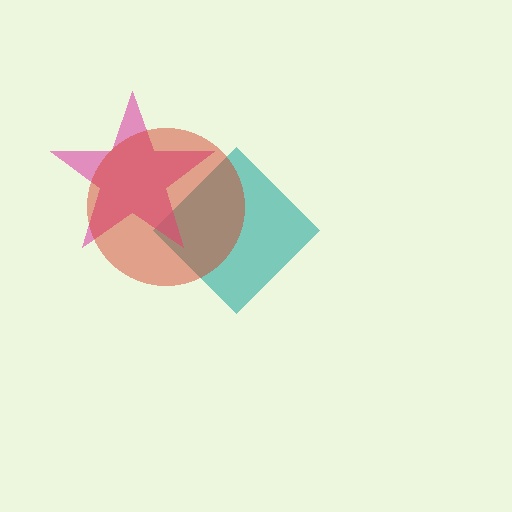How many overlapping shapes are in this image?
There are 3 overlapping shapes in the image.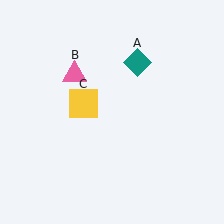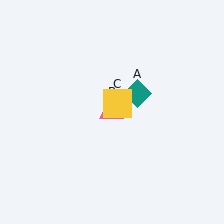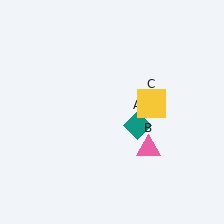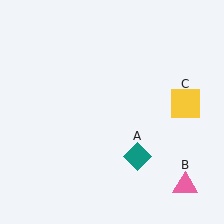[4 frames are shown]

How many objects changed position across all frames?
3 objects changed position: teal diamond (object A), pink triangle (object B), yellow square (object C).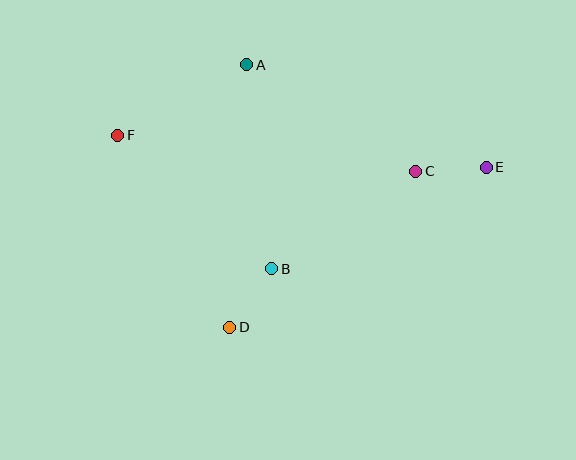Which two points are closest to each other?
Points C and E are closest to each other.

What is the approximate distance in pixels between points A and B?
The distance between A and B is approximately 206 pixels.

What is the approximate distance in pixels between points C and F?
The distance between C and F is approximately 300 pixels.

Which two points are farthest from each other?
Points E and F are farthest from each other.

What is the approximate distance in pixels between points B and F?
The distance between B and F is approximately 204 pixels.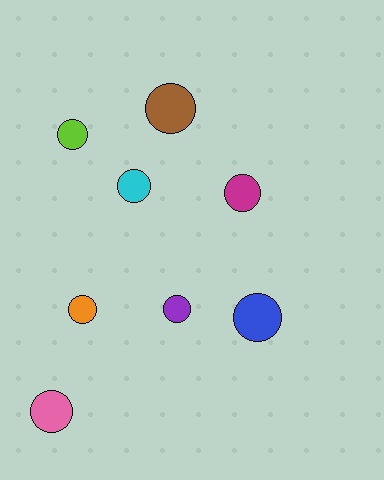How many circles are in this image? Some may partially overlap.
There are 8 circles.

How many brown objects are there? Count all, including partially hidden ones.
There is 1 brown object.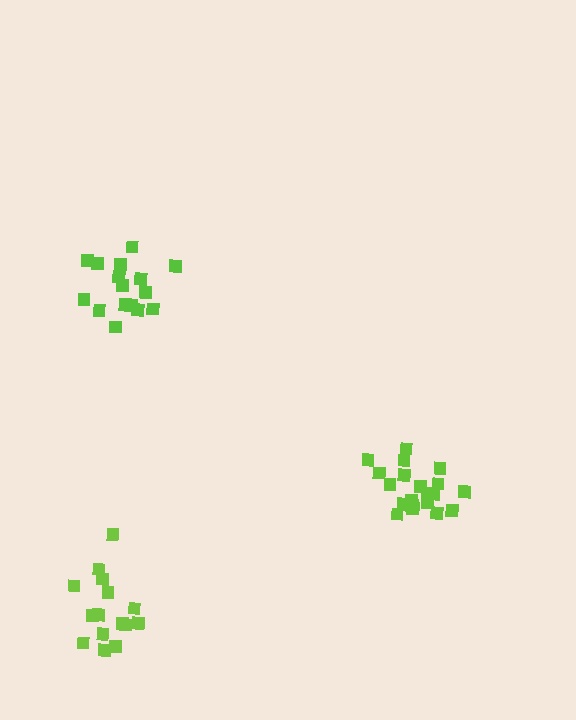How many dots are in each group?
Group 1: 20 dots, Group 2: 16 dots, Group 3: 16 dots (52 total).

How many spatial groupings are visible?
There are 3 spatial groupings.